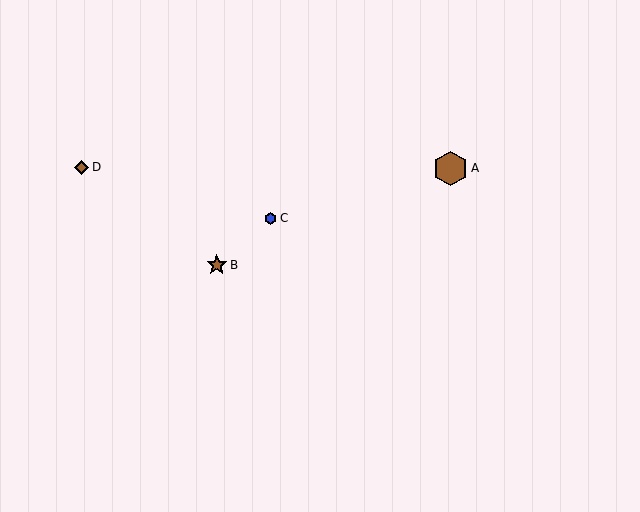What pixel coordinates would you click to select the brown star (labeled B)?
Click at (217, 265) to select the brown star B.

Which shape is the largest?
The brown hexagon (labeled A) is the largest.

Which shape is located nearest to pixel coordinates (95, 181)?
The brown diamond (labeled D) at (82, 167) is nearest to that location.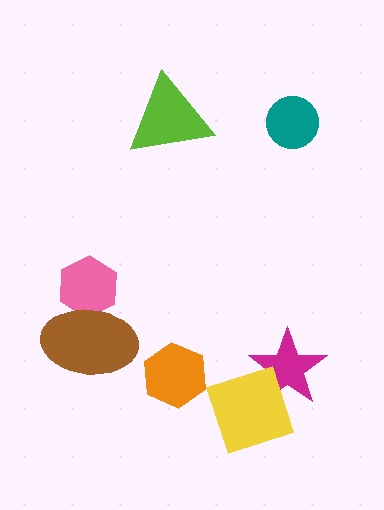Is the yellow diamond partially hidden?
No, no other shape covers it.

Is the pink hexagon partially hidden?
Yes, it is partially covered by another shape.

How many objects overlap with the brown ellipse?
1 object overlaps with the brown ellipse.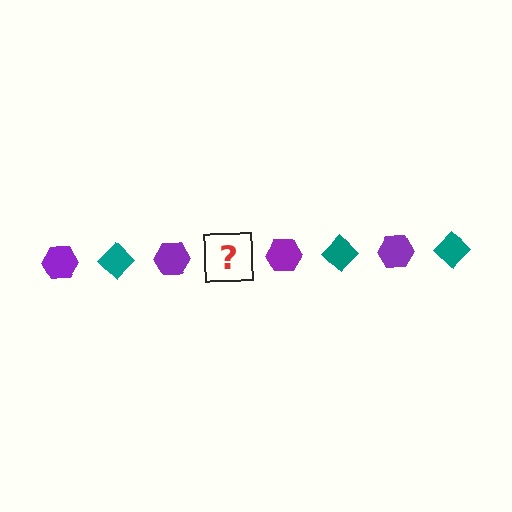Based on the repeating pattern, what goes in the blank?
The blank should be a teal diamond.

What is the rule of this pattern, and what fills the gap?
The rule is that the pattern alternates between purple hexagon and teal diamond. The gap should be filled with a teal diamond.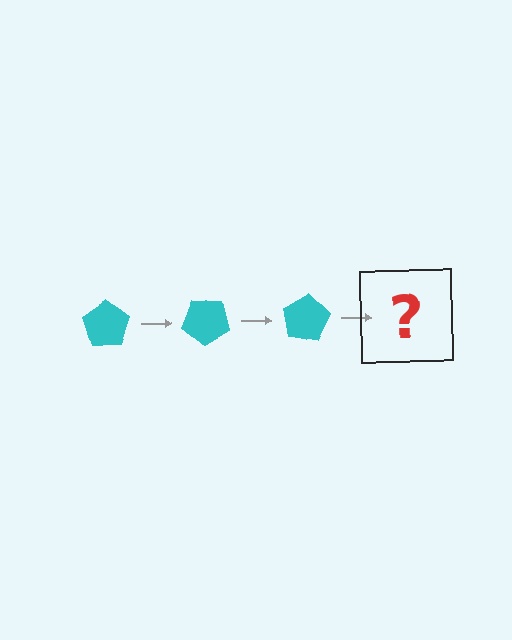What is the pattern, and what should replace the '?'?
The pattern is that the pentagon rotates 40 degrees each step. The '?' should be a cyan pentagon rotated 120 degrees.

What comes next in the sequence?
The next element should be a cyan pentagon rotated 120 degrees.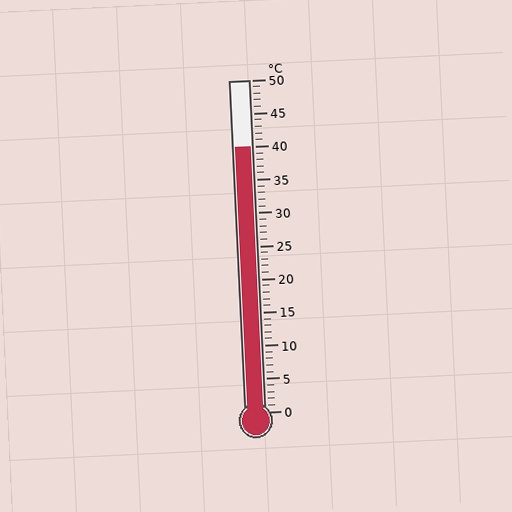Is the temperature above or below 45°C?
The temperature is below 45°C.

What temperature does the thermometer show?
The thermometer shows approximately 40°C.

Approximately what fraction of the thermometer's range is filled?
The thermometer is filled to approximately 80% of its range.